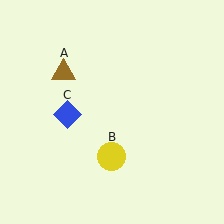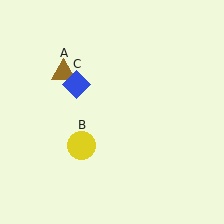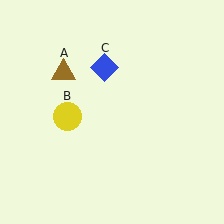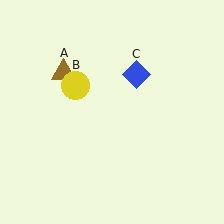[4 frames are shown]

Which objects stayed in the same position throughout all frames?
Brown triangle (object A) remained stationary.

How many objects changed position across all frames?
2 objects changed position: yellow circle (object B), blue diamond (object C).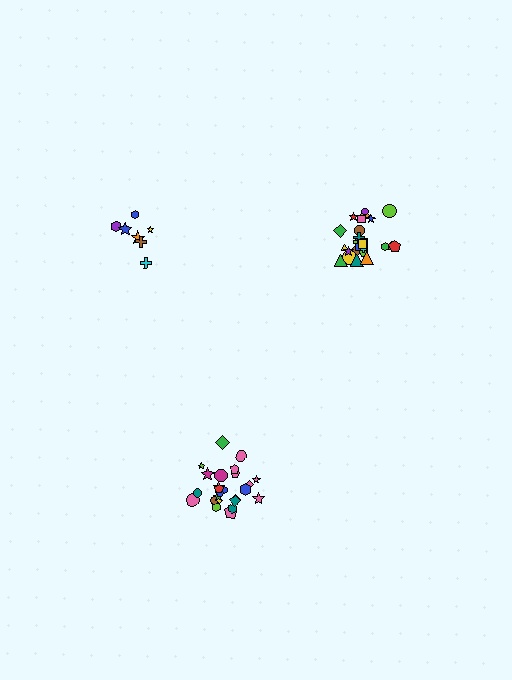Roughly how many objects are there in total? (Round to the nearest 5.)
Roughly 55 objects in total.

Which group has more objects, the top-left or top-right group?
The top-right group.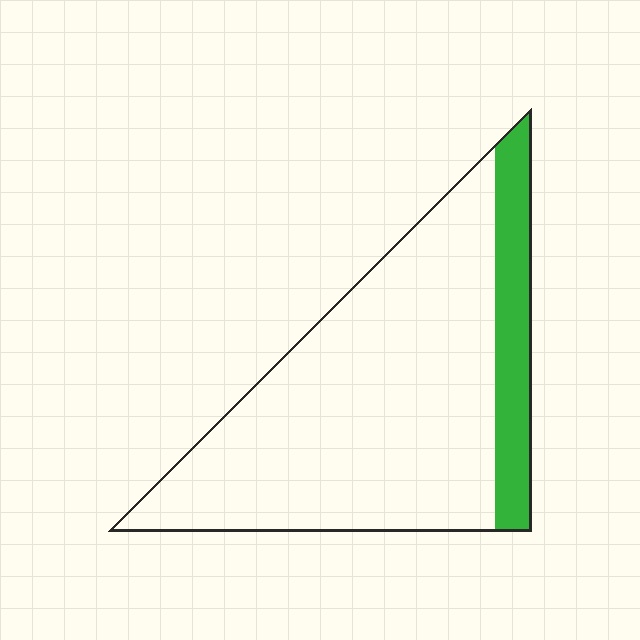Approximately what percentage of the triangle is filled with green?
Approximately 15%.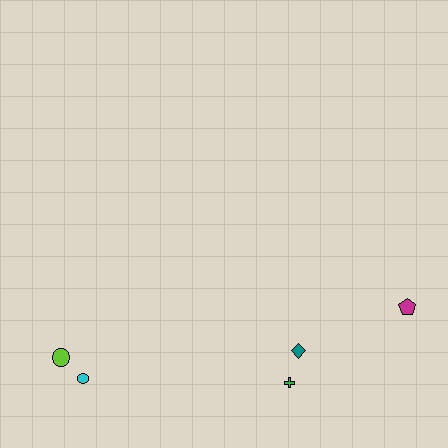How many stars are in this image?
There are no stars.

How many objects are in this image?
There are 5 objects.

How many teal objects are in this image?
There is 1 teal object.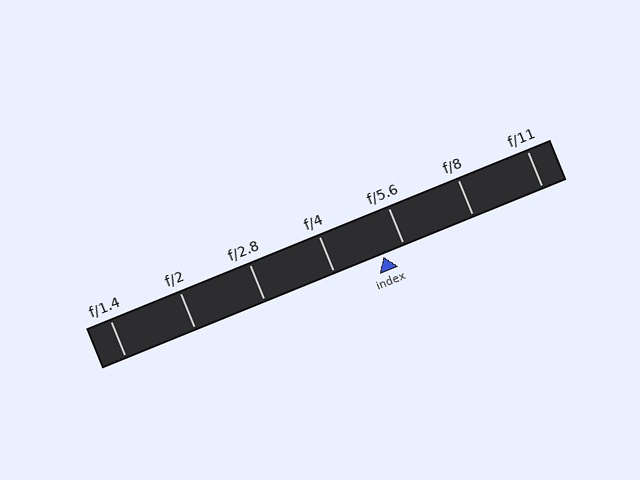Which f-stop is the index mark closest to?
The index mark is closest to f/5.6.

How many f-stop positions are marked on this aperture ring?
There are 7 f-stop positions marked.